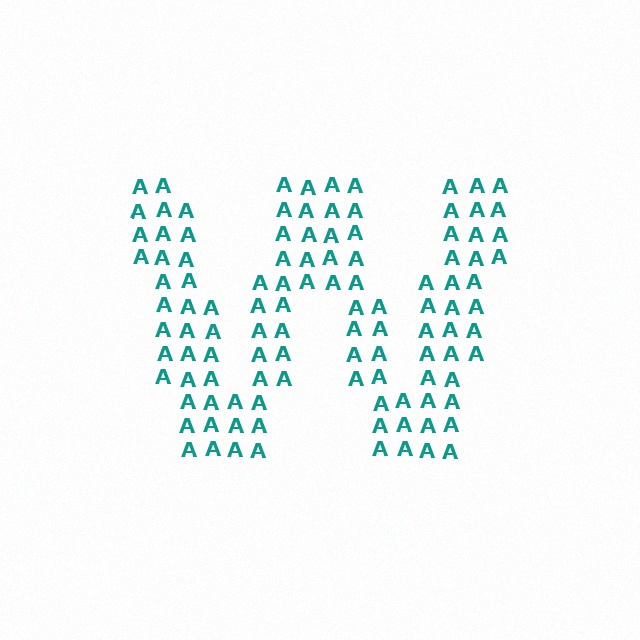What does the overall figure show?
The overall figure shows the letter W.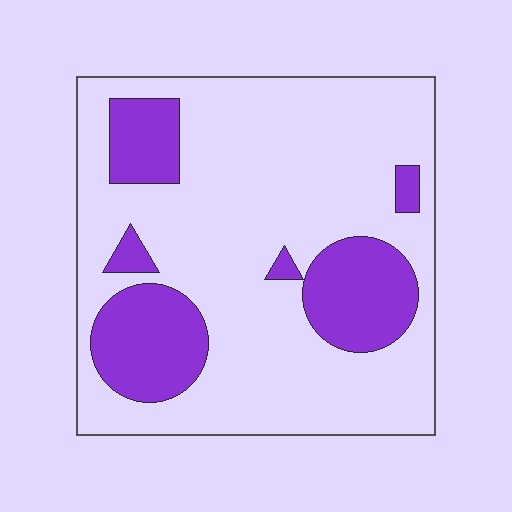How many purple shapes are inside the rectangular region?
6.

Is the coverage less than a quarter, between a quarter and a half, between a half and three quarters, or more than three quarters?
Less than a quarter.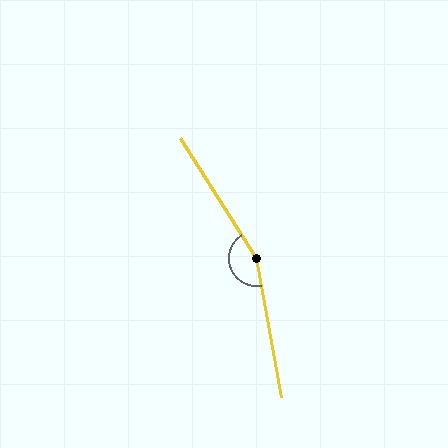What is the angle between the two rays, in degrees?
Approximately 158 degrees.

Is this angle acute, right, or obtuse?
It is obtuse.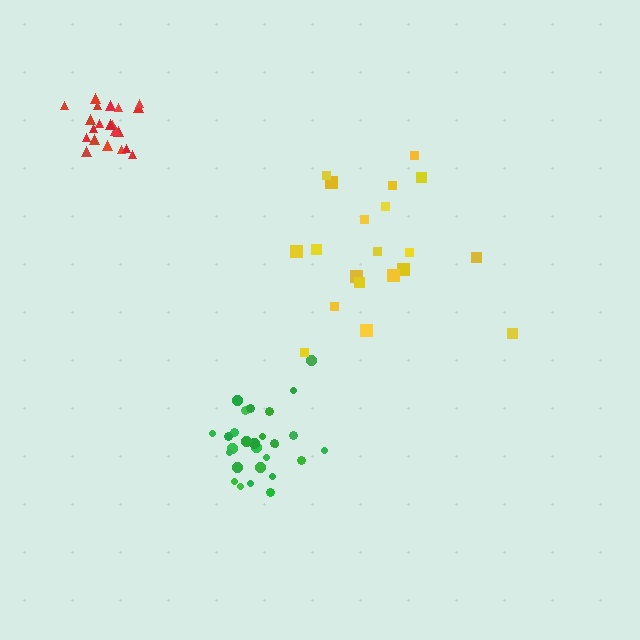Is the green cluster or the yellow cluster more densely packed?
Green.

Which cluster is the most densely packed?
Red.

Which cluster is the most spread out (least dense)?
Yellow.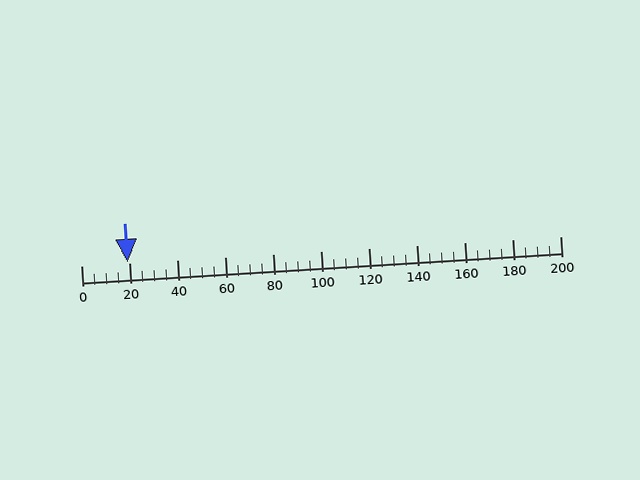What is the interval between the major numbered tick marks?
The major tick marks are spaced 20 units apart.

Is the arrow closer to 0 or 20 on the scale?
The arrow is closer to 20.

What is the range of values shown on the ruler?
The ruler shows values from 0 to 200.